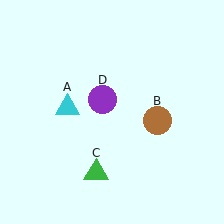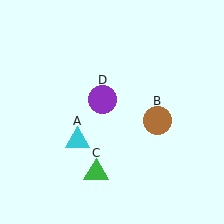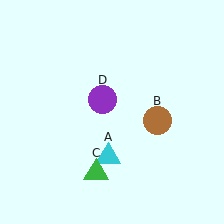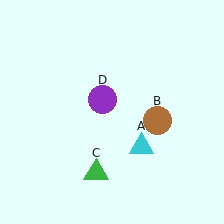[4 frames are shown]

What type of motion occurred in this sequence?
The cyan triangle (object A) rotated counterclockwise around the center of the scene.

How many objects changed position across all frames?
1 object changed position: cyan triangle (object A).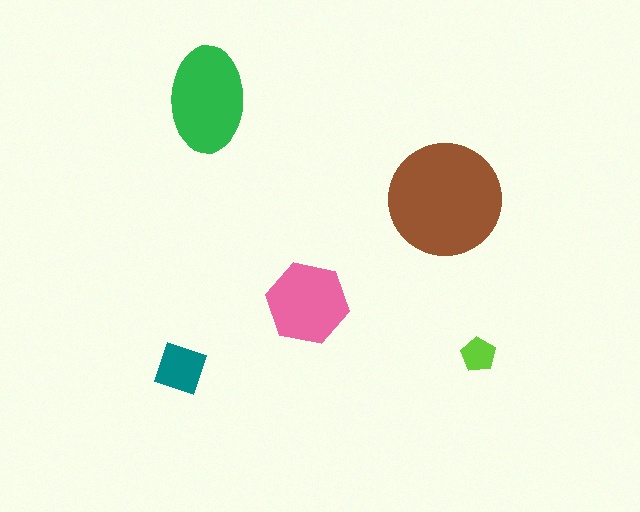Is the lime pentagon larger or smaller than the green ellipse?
Smaller.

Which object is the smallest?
The lime pentagon.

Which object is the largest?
The brown circle.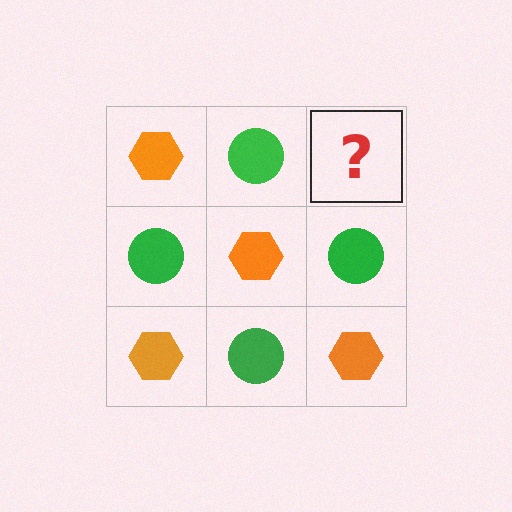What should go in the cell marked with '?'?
The missing cell should contain an orange hexagon.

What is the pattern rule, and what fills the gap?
The rule is that it alternates orange hexagon and green circle in a checkerboard pattern. The gap should be filled with an orange hexagon.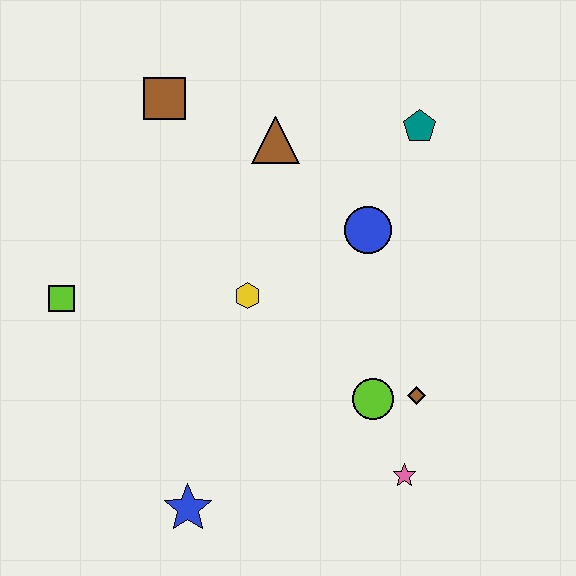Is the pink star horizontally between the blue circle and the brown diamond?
Yes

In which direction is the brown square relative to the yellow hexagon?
The brown square is above the yellow hexagon.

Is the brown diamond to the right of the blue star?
Yes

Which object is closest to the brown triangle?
The brown square is closest to the brown triangle.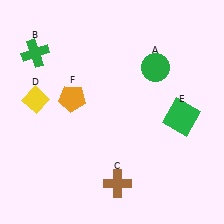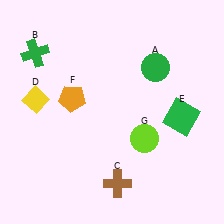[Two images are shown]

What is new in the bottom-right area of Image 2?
A lime circle (G) was added in the bottom-right area of Image 2.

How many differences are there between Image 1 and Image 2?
There is 1 difference between the two images.